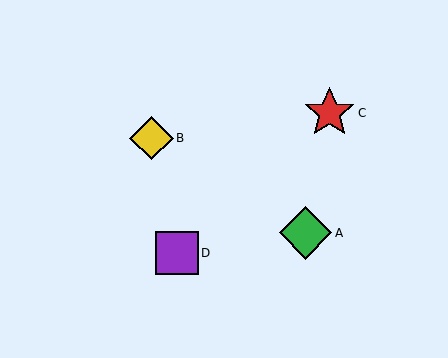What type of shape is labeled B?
Shape B is a yellow diamond.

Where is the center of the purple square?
The center of the purple square is at (177, 253).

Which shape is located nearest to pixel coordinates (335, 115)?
The red star (labeled C) at (329, 113) is nearest to that location.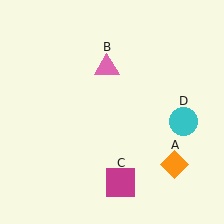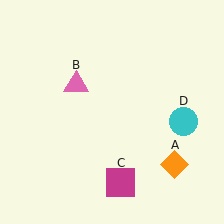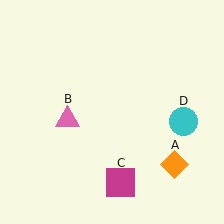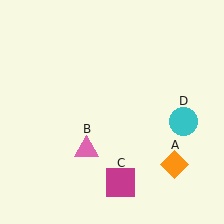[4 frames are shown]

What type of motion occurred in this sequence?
The pink triangle (object B) rotated counterclockwise around the center of the scene.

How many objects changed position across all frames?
1 object changed position: pink triangle (object B).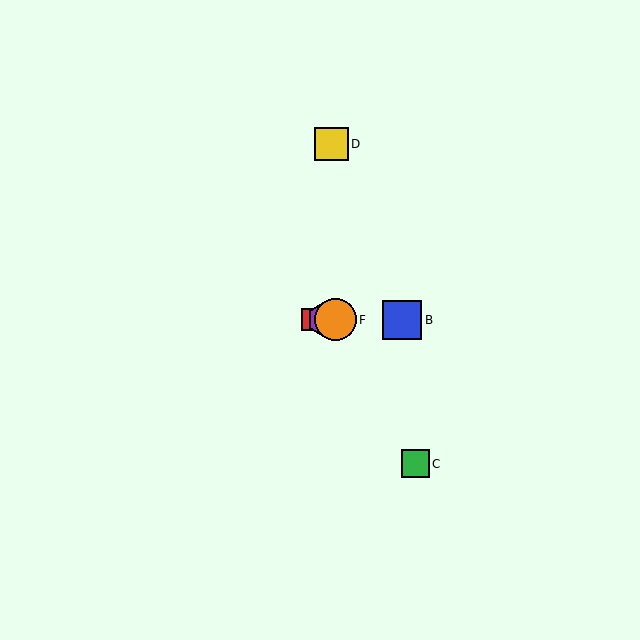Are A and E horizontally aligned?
Yes, both are at y≈320.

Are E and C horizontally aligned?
No, E is at y≈320 and C is at y≈464.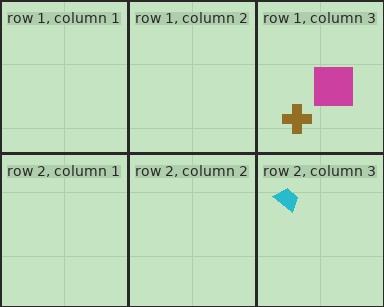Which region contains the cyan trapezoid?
The row 2, column 3 region.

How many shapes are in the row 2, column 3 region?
1.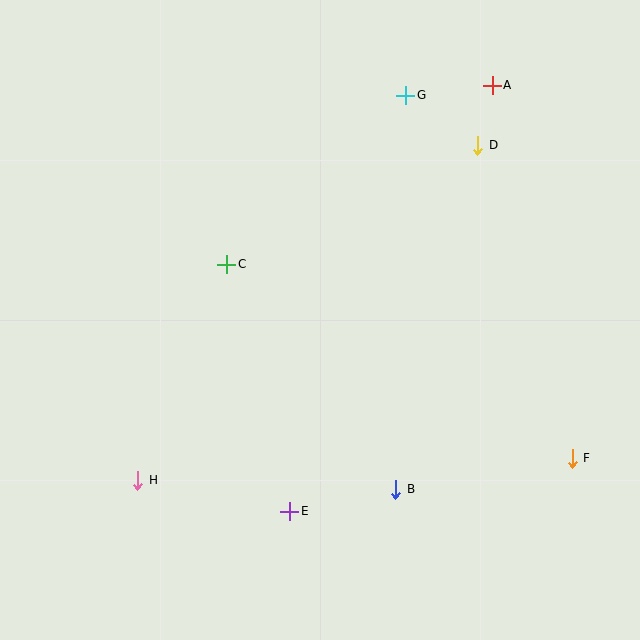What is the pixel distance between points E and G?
The distance between E and G is 431 pixels.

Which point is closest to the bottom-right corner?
Point F is closest to the bottom-right corner.